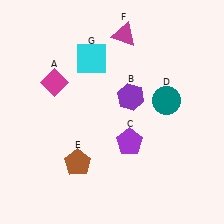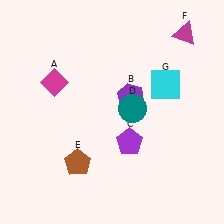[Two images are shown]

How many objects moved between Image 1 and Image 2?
3 objects moved between the two images.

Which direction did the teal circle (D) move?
The teal circle (D) moved left.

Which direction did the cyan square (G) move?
The cyan square (G) moved right.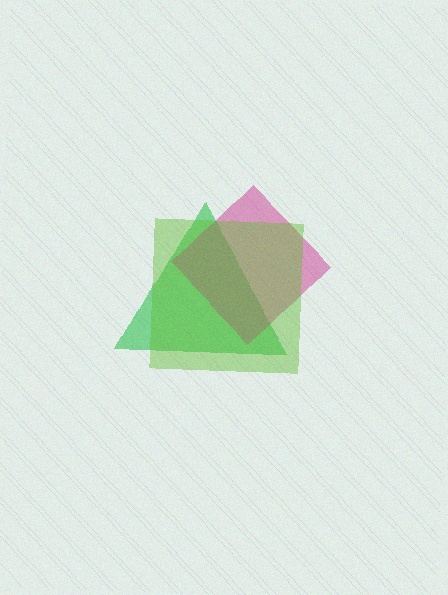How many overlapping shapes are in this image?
There are 3 overlapping shapes in the image.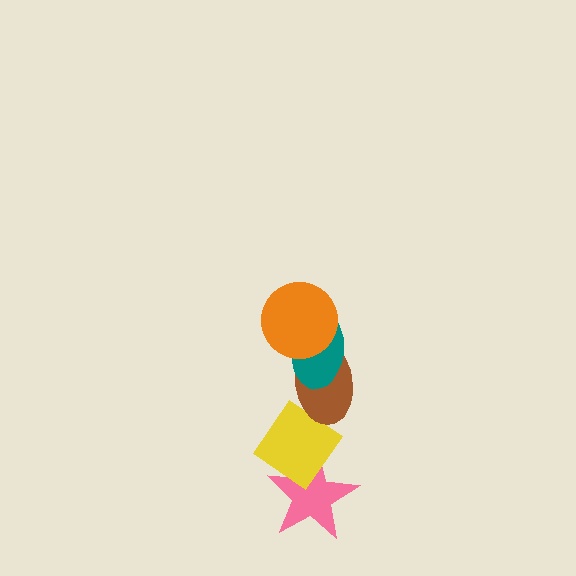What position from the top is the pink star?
The pink star is 5th from the top.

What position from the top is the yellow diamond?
The yellow diamond is 4th from the top.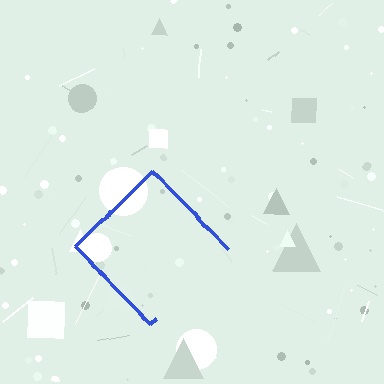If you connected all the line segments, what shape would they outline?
They would outline a diamond.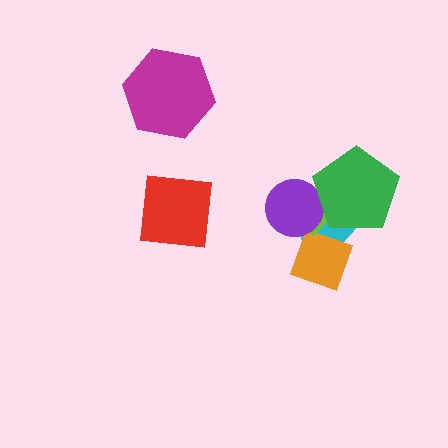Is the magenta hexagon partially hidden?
No, no other shape covers it.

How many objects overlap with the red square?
0 objects overlap with the red square.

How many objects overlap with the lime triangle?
4 objects overlap with the lime triangle.